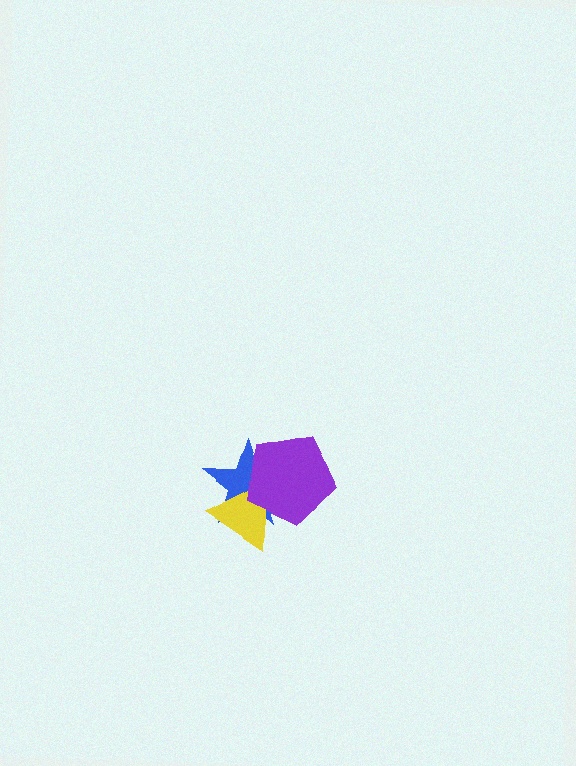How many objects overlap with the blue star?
2 objects overlap with the blue star.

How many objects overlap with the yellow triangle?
2 objects overlap with the yellow triangle.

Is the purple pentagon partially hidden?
No, no other shape covers it.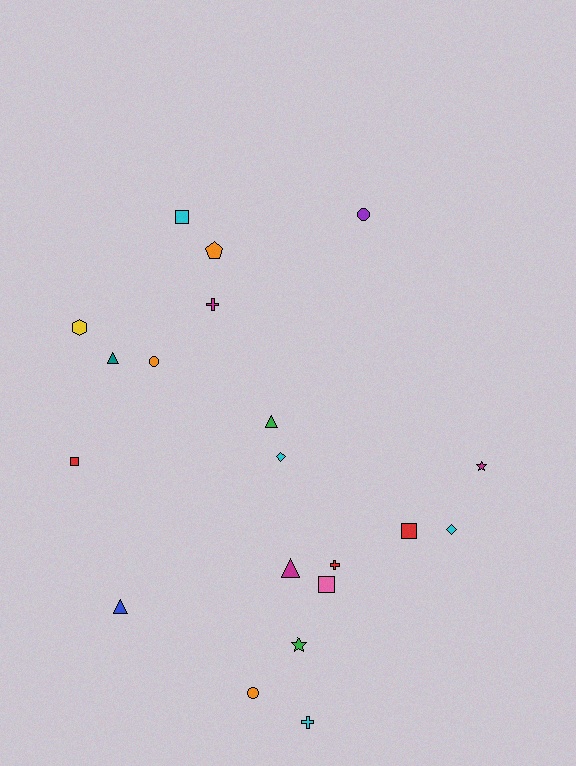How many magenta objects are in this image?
There are 3 magenta objects.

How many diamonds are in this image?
There are 2 diamonds.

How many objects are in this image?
There are 20 objects.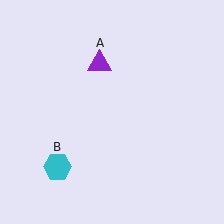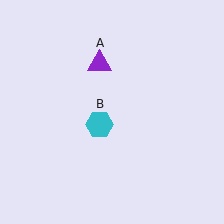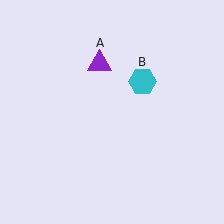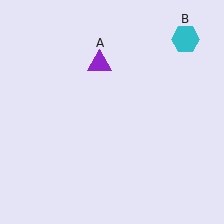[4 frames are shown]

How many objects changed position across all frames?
1 object changed position: cyan hexagon (object B).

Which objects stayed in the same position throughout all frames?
Purple triangle (object A) remained stationary.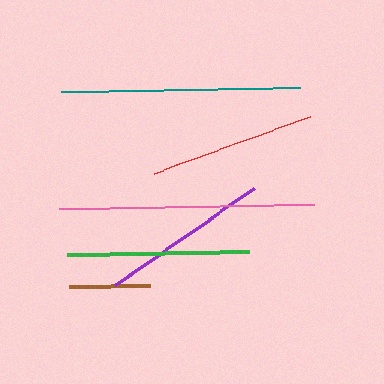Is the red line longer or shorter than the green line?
The green line is longer than the red line.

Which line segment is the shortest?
The brown line is the shortest at approximately 81 pixels.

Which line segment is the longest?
The pink line is the longest at approximately 255 pixels.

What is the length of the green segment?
The green segment is approximately 183 pixels long.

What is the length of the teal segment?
The teal segment is approximately 239 pixels long.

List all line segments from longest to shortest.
From longest to shortest: pink, teal, green, purple, red, brown.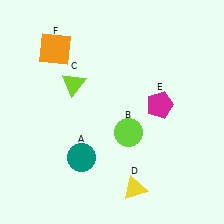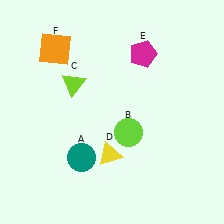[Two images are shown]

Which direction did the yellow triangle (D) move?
The yellow triangle (D) moved up.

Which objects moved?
The objects that moved are: the yellow triangle (D), the magenta pentagon (E).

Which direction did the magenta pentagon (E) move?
The magenta pentagon (E) moved up.